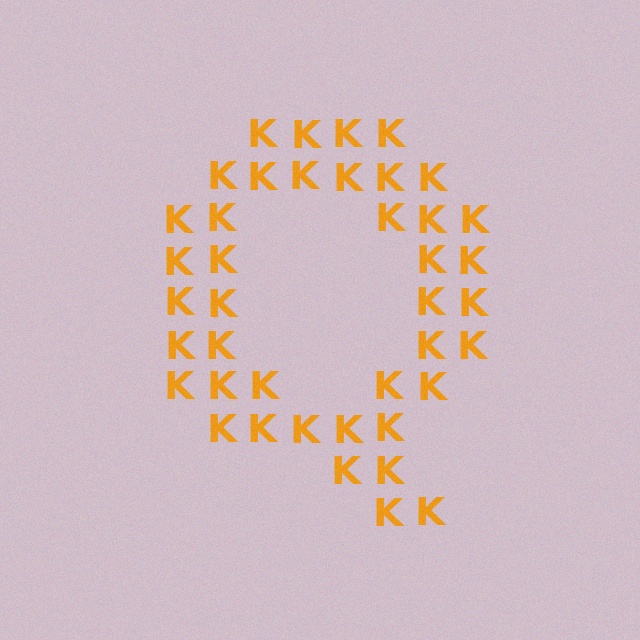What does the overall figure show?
The overall figure shows the letter Q.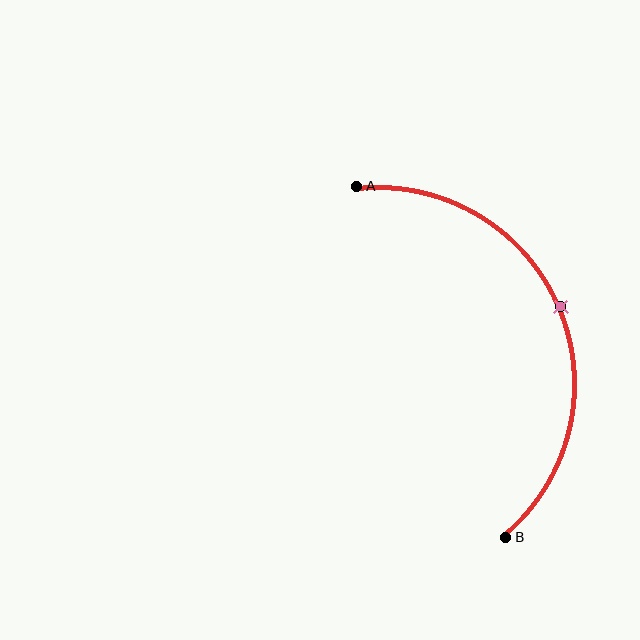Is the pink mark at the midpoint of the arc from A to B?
Yes. The pink mark lies on the arc at equal arc-length from both A and B — it is the arc midpoint.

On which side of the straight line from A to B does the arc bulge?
The arc bulges to the right of the straight line connecting A and B.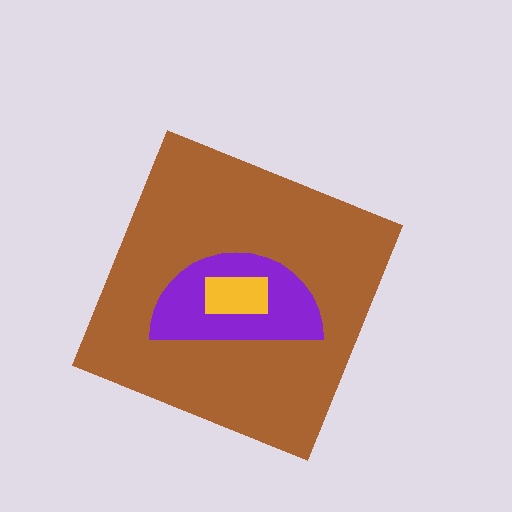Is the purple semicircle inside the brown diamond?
Yes.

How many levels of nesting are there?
3.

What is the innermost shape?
The yellow rectangle.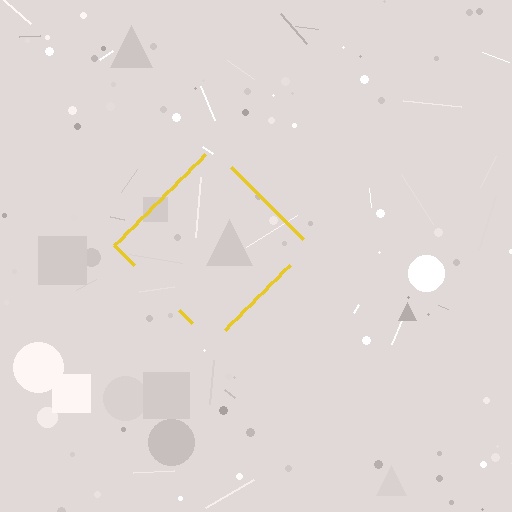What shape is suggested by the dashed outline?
The dashed outline suggests a diamond.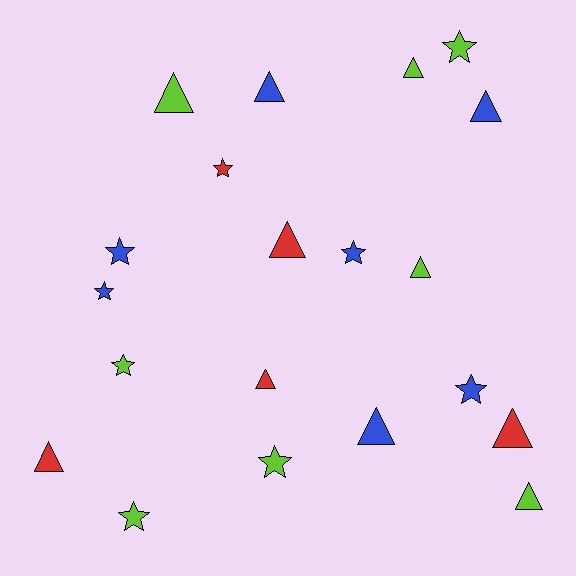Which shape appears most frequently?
Triangle, with 11 objects.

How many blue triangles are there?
There are 3 blue triangles.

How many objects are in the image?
There are 20 objects.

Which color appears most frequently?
Lime, with 8 objects.